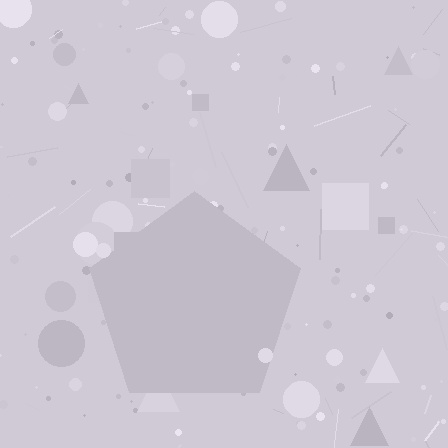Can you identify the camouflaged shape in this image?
The camouflaged shape is a pentagon.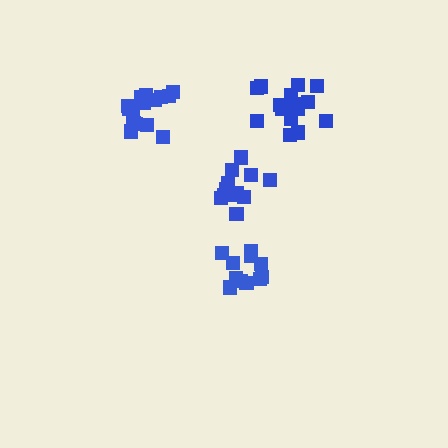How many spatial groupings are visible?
There are 4 spatial groupings.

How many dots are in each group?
Group 1: 12 dots, Group 2: 11 dots, Group 3: 15 dots, Group 4: 15 dots (53 total).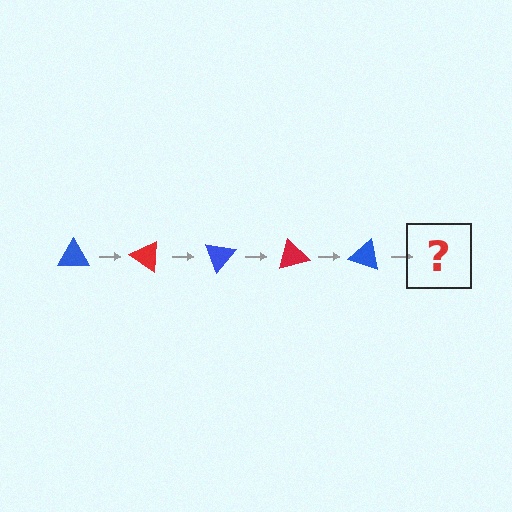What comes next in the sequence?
The next element should be a red triangle, rotated 175 degrees from the start.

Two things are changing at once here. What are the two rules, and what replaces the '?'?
The two rules are that it rotates 35 degrees each step and the color cycles through blue and red. The '?' should be a red triangle, rotated 175 degrees from the start.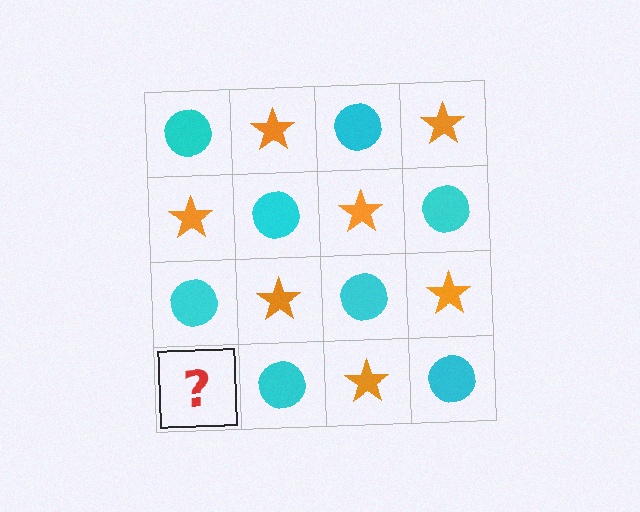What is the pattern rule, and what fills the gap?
The rule is that it alternates cyan circle and orange star in a checkerboard pattern. The gap should be filled with an orange star.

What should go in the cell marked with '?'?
The missing cell should contain an orange star.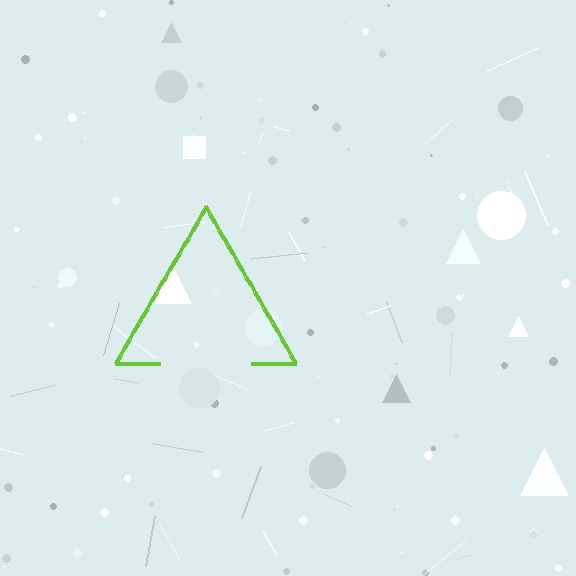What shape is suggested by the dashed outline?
The dashed outline suggests a triangle.